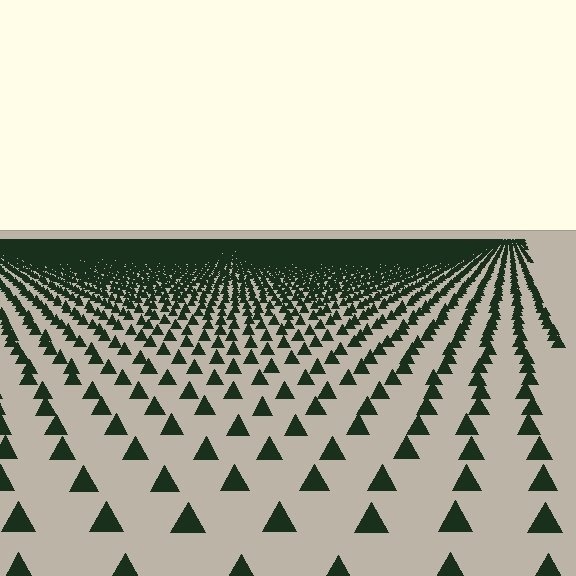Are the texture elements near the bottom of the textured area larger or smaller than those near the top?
Larger. Near the bottom, elements are closer to the viewer and appear at a bigger on-screen size.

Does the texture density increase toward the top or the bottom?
Density increases toward the top.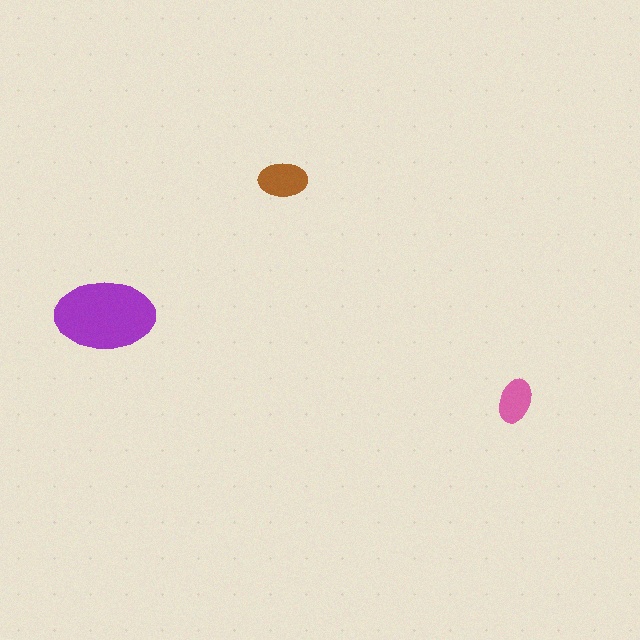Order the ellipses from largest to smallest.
the purple one, the brown one, the pink one.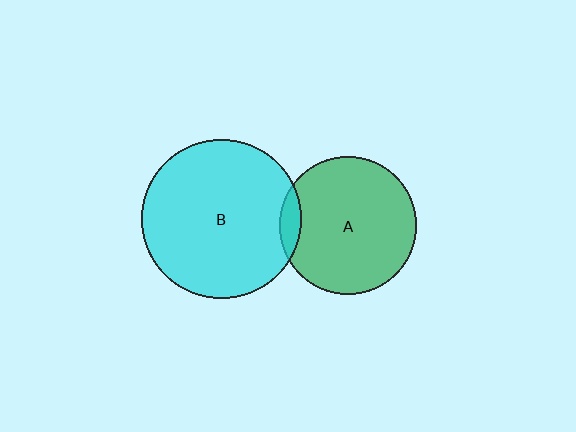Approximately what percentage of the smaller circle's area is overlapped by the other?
Approximately 10%.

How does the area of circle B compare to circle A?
Approximately 1.3 times.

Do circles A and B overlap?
Yes.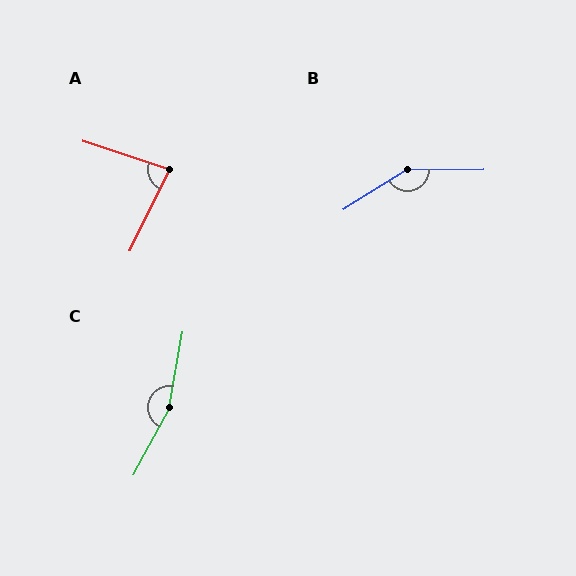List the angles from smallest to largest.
A (82°), B (148°), C (162°).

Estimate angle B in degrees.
Approximately 148 degrees.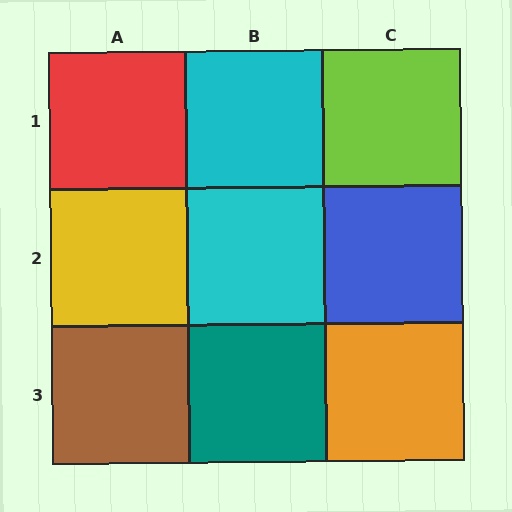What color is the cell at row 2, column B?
Cyan.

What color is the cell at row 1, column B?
Cyan.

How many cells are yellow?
1 cell is yellow.